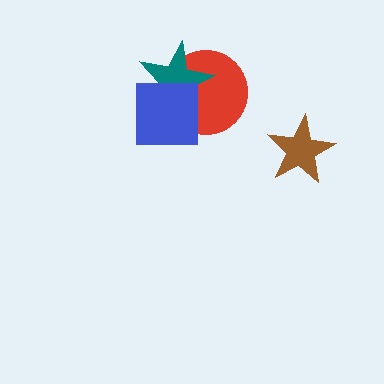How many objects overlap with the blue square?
2 objects overlap with the blue square.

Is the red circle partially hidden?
Yes, it is partially covered by another shape.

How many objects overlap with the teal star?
2 objects overlap with the teal star.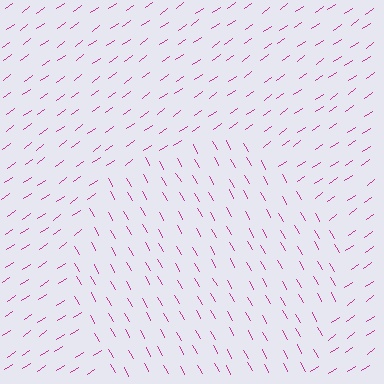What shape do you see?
I see a circle.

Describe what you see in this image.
The image is filled with small magenta line segments. A circle region in the image has lines oriented differently from the surrounding lines, creating a visible texture boundary.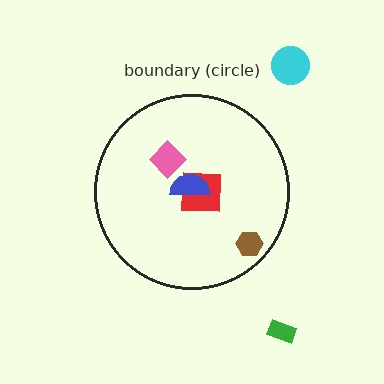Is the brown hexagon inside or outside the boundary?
Inside.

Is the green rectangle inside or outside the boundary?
Outside.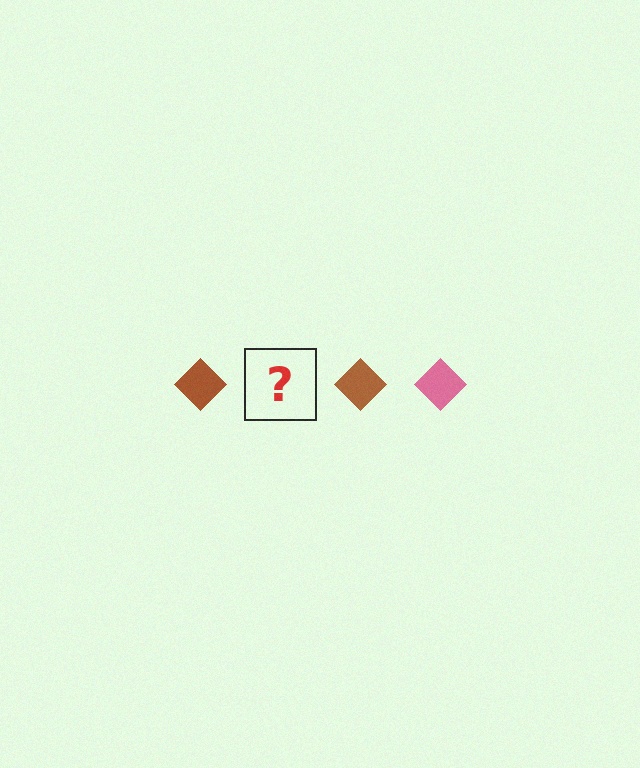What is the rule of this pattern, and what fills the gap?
The rule is that the pattern cycles through brown, pink diamonds. The gap should be filled with a pink diamond.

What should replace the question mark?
The question mark should be replaced with a pink diamond.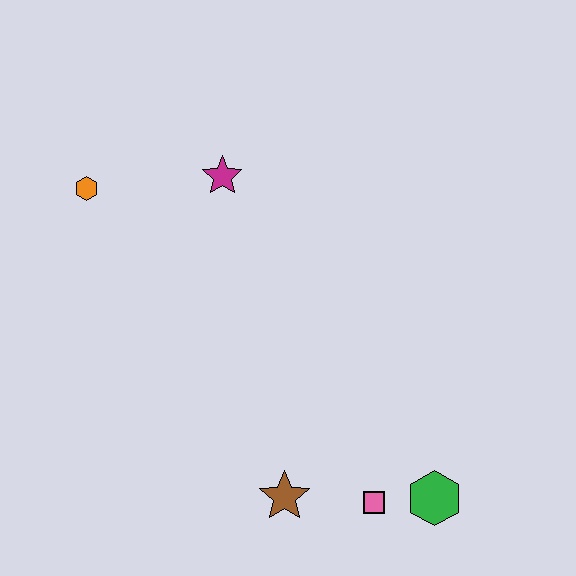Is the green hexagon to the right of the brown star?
Yes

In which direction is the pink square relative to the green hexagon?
The pink square is to the left of the green hexagon.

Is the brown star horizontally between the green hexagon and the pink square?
No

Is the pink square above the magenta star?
No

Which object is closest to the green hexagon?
The pink square is closest to the green hexagon.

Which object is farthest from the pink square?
The orange hexagon is farthest from the pink square.